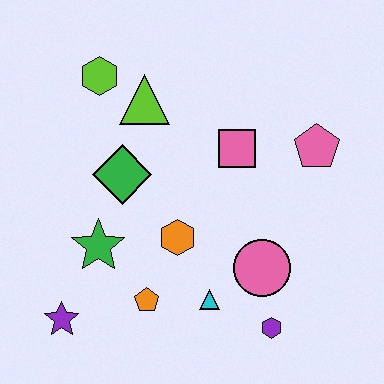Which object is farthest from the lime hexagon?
The purple hexagon is farthest from the lime hexagon.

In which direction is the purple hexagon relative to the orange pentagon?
The purple hexagon is to the right of the orange pentagon.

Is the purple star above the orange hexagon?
No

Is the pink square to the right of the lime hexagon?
Yes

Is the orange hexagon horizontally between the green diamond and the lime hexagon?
No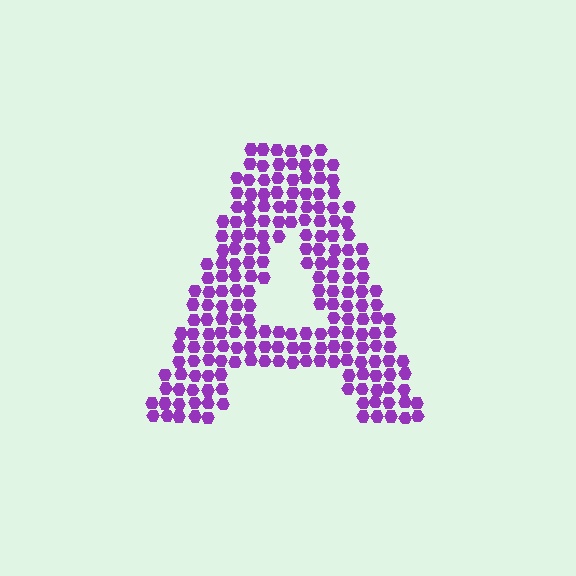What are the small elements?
The small elements are hexagons.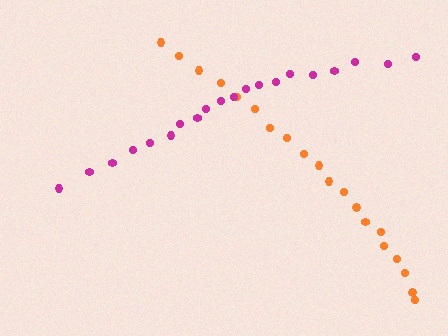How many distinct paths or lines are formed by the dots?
There are 2 distinct paths.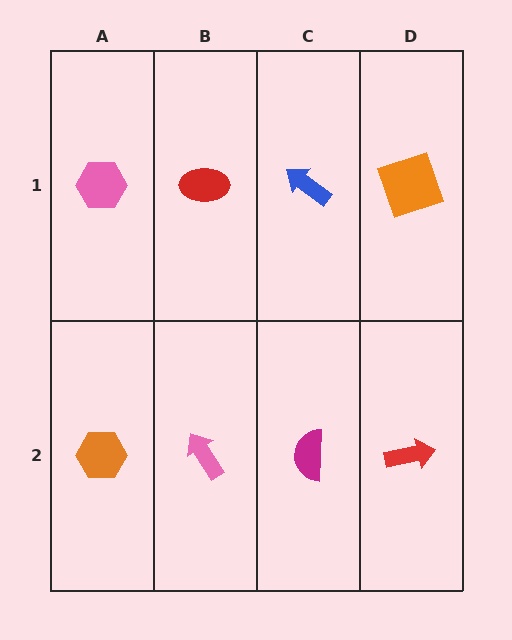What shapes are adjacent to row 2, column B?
A red ellipse (row 1, column B), an orange hexagon (row 2, column A), a magenta semicircle (row 2, column C).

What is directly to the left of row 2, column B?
An orange hexagon.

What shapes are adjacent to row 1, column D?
A red arrow (row 2, column D), a blue arrow (row 1, column C).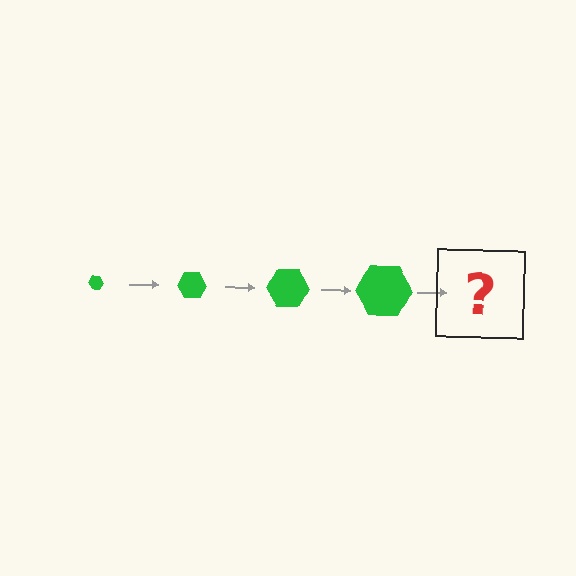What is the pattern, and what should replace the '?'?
The pattern is that the hexagon gets progressively larger each step. The '?' should be a green hexagon, larger than the previous one.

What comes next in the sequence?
The next element should be a green hexagon, larger than the previous one.